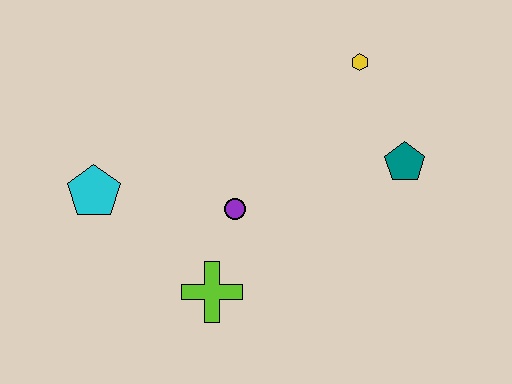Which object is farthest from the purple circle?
The yellow hexagon is farthest from the purple circle.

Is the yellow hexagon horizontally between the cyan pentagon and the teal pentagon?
Yes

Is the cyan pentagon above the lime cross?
Yes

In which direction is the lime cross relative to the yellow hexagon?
The lime cross is below the yellow hexagon.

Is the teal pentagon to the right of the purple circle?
Yes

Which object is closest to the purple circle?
The lime cross is closest to the purple circle.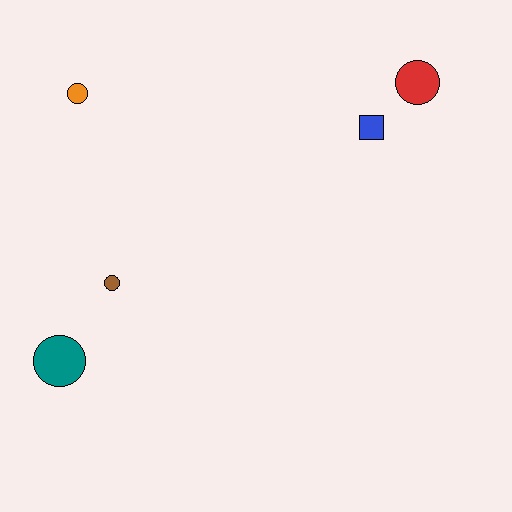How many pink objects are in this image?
There are no pink objects.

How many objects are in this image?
There are 5 objects.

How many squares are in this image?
There is 1 square.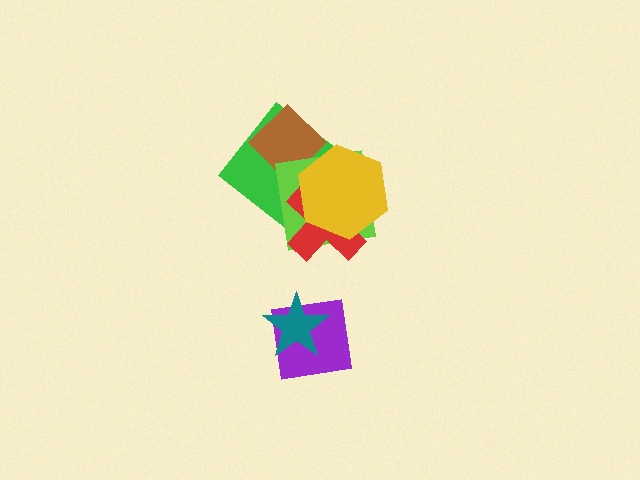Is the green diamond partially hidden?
Yes, it is partially covered by another shape.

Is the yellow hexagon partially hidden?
No, no other shape covers it.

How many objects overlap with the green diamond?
4 objects overlap with the green diamond.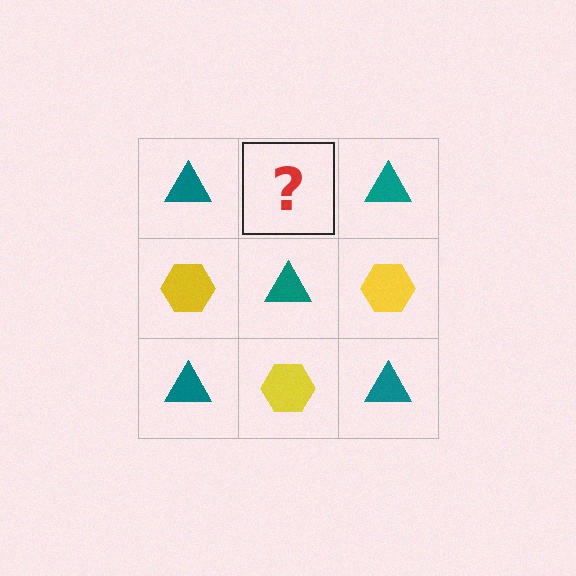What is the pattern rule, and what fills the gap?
The rule is that it alternates teal triangle and yellow hexagon in a checkerboard pattern. The gap should be filled with a yellow hexagon.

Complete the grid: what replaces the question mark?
The question mark should be replaced with a yellow hexagon.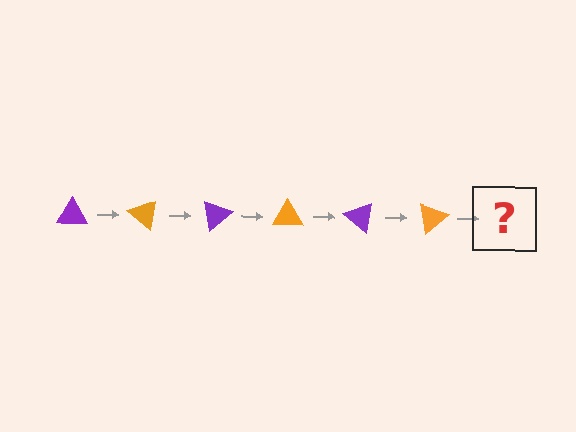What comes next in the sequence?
The next element should be a purple triangle, rotated 240 degrees from the start.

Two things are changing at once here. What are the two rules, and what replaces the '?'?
The two rules are that it rotates 40 degrees each step and the color cycles through purple and orange. The '?' should be a purple triangle, rotated 240 degrees from the start.